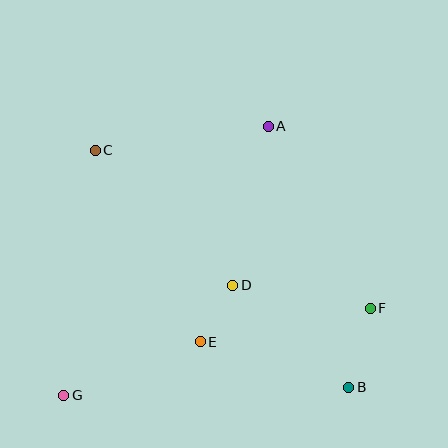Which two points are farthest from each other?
Points B and C are farthest from each other.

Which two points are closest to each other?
Points D and E are closest to each other.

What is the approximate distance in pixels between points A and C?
The distance between A and C is approximately 175 pixels.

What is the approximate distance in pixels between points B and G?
The distance between B and G is approximately 285 pixels.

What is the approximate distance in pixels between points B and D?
The distance between B and D is approximately 154 pixels.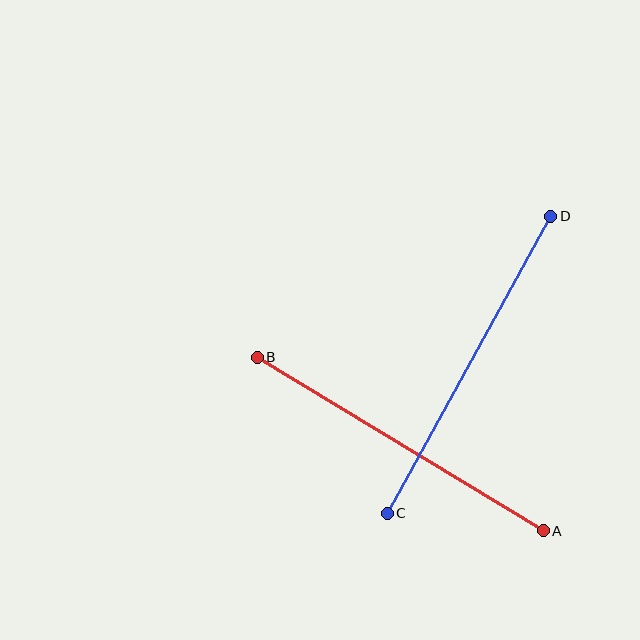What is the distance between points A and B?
The distance is approximately 335 pixels.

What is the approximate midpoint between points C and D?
The midpoint is at approximately (469, 365) pixels.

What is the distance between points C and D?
The distance is approximately 339 pixels.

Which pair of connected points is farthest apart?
Points C and D are farthest apart.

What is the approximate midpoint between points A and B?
The midpoint is at approximately (400, 444) pixels.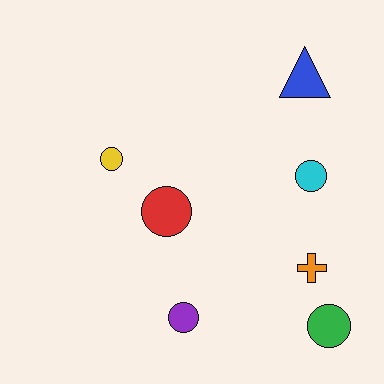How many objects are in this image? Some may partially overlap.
There are 7 objects.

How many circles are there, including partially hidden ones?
There are 5 circles.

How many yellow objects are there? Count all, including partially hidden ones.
There is 1 yellow object.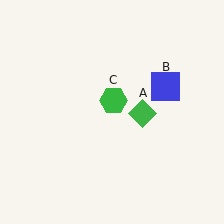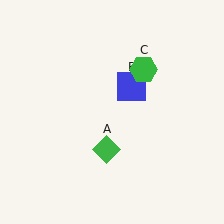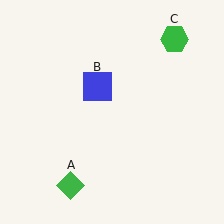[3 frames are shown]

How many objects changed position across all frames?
3 objects changed position: green diamond (object A), blue square (object B), green hexagon (object C).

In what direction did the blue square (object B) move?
The blue square (object B) moved left.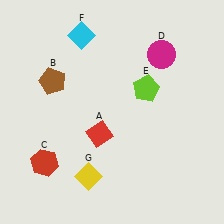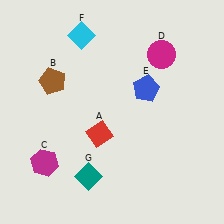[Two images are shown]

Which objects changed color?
C changed from red to magenta. E changed from lime to blue. G changed from yellow to teal.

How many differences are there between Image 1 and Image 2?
There are 3 differences between the two images.